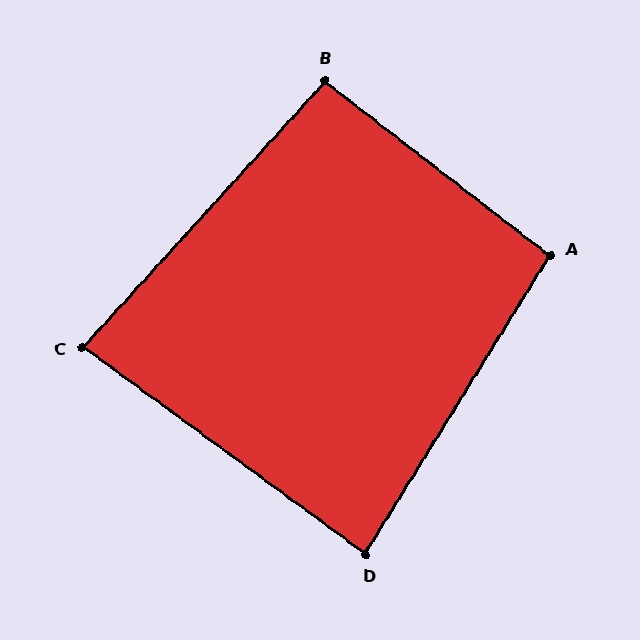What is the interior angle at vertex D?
Approximately 85 degrees (approximately right).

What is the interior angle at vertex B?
Approximately 95 degrees (approximately right).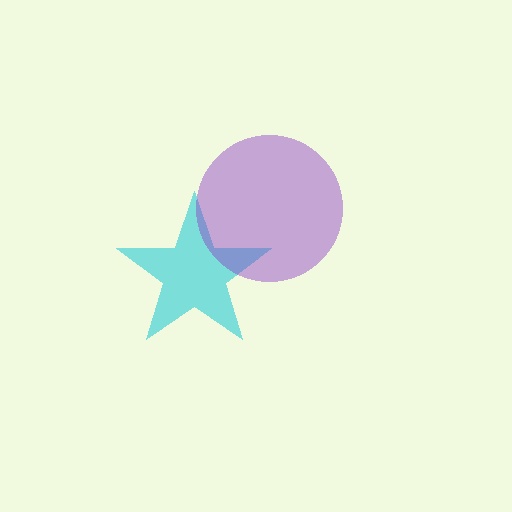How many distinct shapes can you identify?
There are 2 distinct shapes: a cyan star, a purple circle.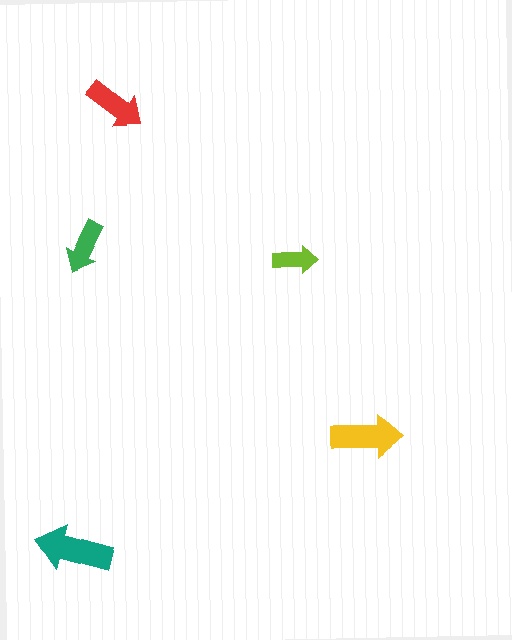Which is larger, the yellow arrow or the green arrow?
The yellow one.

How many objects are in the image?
There are 5 objects in the image.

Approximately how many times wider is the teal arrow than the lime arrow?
About 1.5 times wider.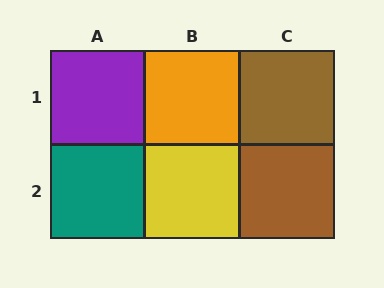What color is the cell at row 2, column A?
Teal.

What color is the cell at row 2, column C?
Brown.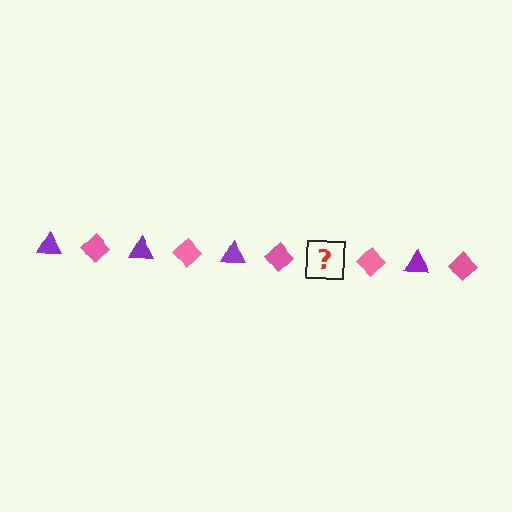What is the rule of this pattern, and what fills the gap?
The rule is that the pattern alternates between purple triangle and pink diamond. The gap should be filled with a purple triangle.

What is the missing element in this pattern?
The missing element is a purple triangle.